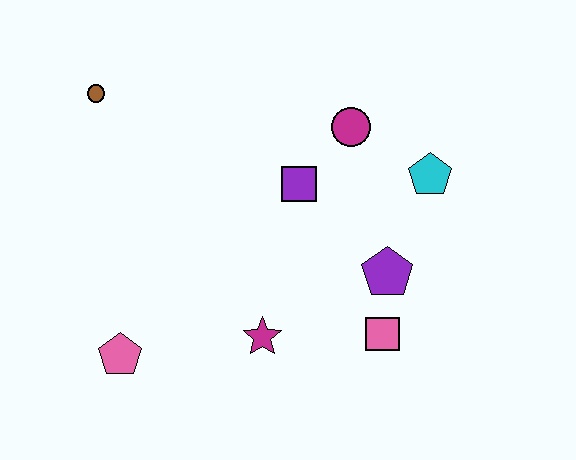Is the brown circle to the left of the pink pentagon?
Yes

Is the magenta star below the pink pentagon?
No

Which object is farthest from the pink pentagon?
The cyan pentagon is farthest from the pink pentagon.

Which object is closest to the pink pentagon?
The magenta star is closest to the pink pentagon.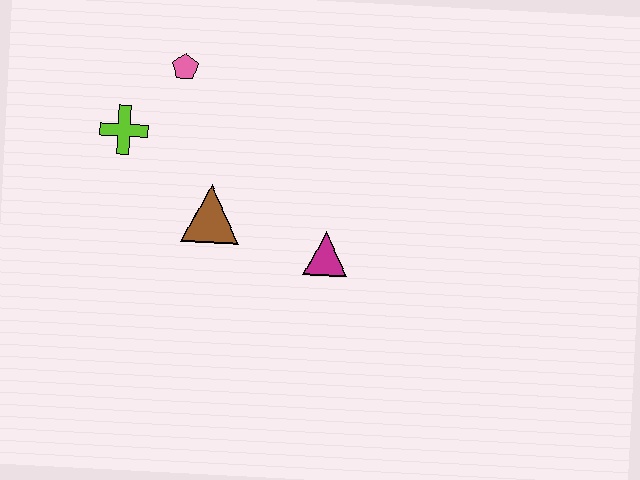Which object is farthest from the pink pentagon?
The magenta triangle is farthest from the pink pentagon.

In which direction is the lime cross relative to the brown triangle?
The lime cross is to the left of the brown triangle.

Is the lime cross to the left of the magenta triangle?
Yes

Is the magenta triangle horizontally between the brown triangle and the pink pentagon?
No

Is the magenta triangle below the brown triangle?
Yes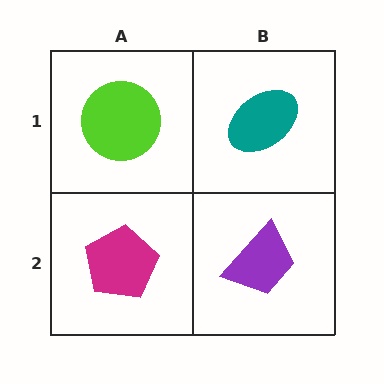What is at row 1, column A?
A lime circle.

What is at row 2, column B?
A purple trapezoid.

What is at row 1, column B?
A teal ellipse.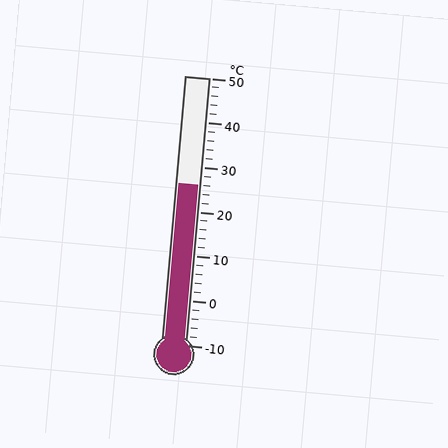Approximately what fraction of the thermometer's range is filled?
The thermometer is filled to approximately 60% of its range.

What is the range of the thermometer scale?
The thermometer scale ranges from -10°C to 50°C.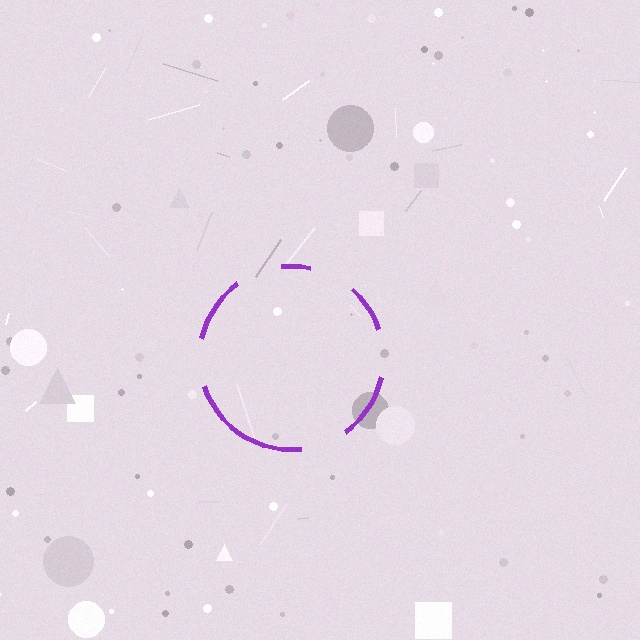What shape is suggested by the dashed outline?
The dashed outline suggests a circle.